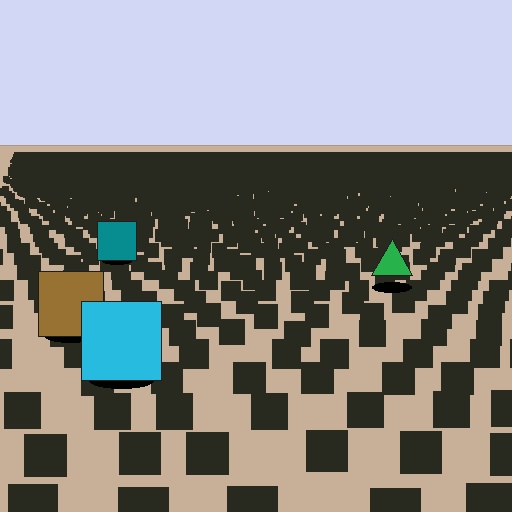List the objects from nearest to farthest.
From nearest to farthest: the cyan square, the brown square, the green triangle, the teal square.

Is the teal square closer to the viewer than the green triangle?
No. The green triangle is closer — you can tell from the texture gradient: the ground texture is coarser near it.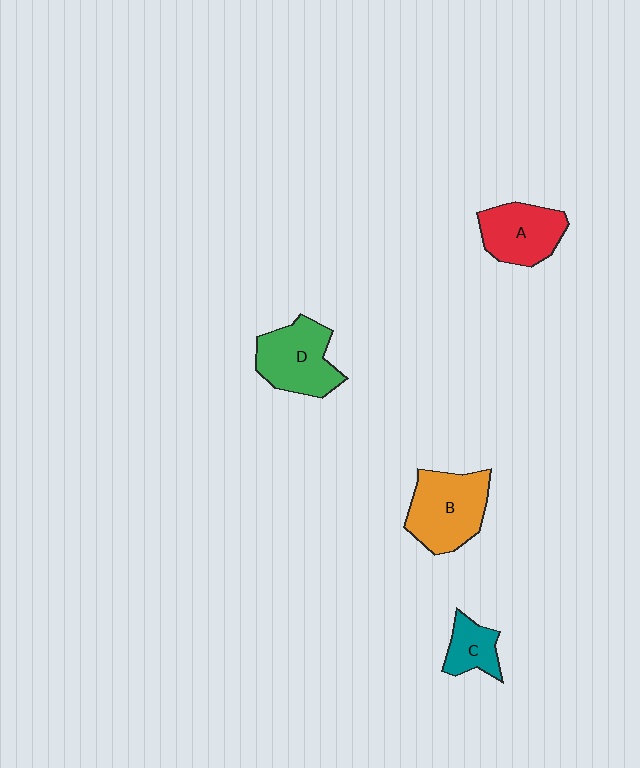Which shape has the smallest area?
Shape C (teal).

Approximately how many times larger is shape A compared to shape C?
Approximately 1.7 times.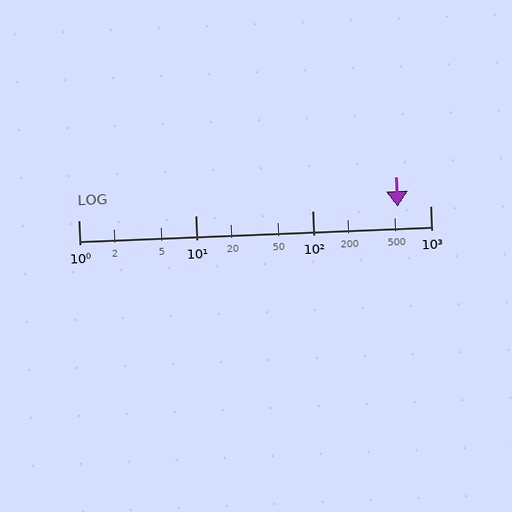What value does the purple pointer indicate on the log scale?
The pointer indicates approximately 530.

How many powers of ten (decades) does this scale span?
The scale spans 3 decades, from 1 to 1000.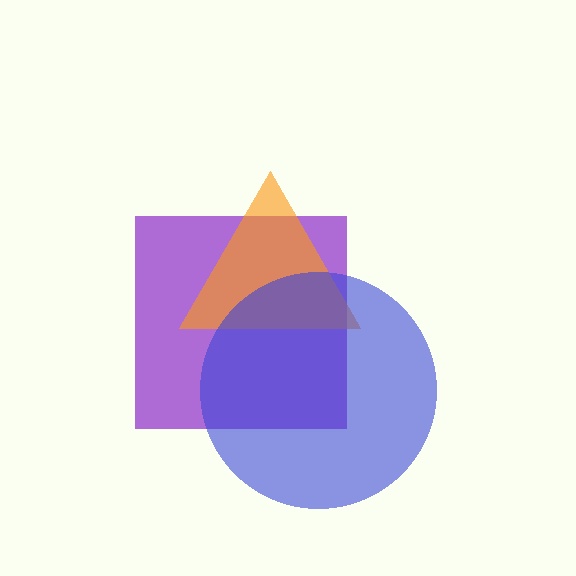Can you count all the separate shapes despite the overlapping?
Yes, there are 3 separate shapes.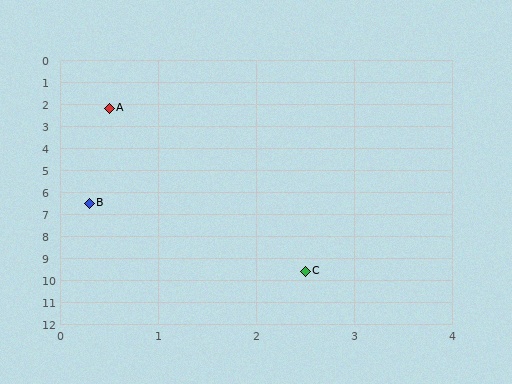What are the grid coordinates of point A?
Point A is at approximately (0.5, 2.2).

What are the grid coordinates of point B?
Point B is at approximately (0.3, 6.5).